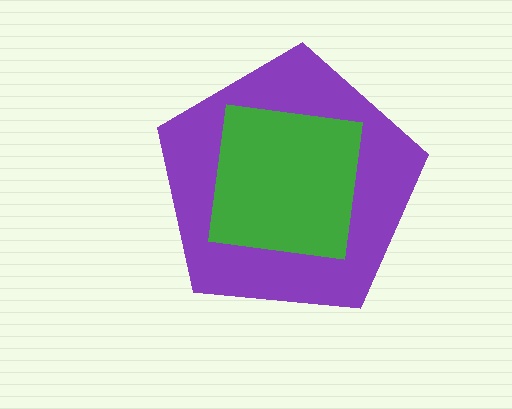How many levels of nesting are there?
2.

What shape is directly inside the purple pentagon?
The green square.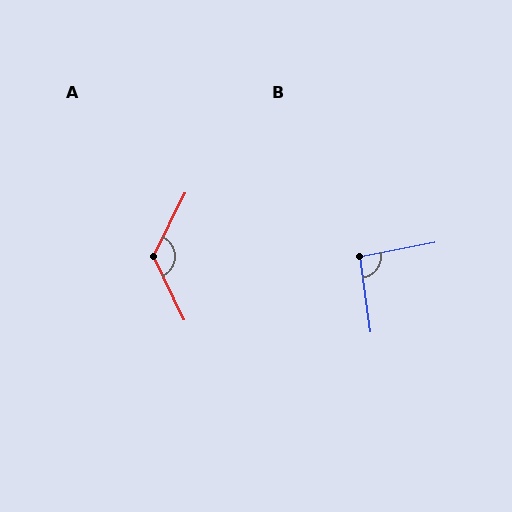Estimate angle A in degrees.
Approximately 128 degrees.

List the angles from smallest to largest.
B (93°), A (128°).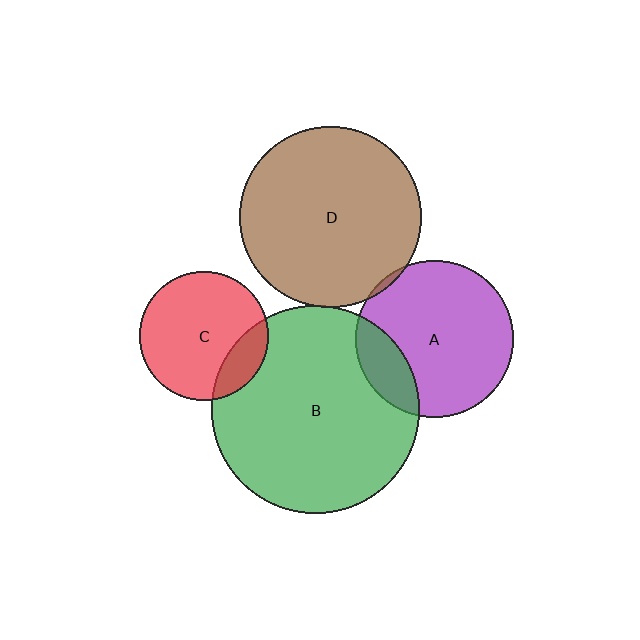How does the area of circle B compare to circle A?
Approximately 1.7 times.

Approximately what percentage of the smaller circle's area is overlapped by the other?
Approximately 20%.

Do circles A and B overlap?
Yes.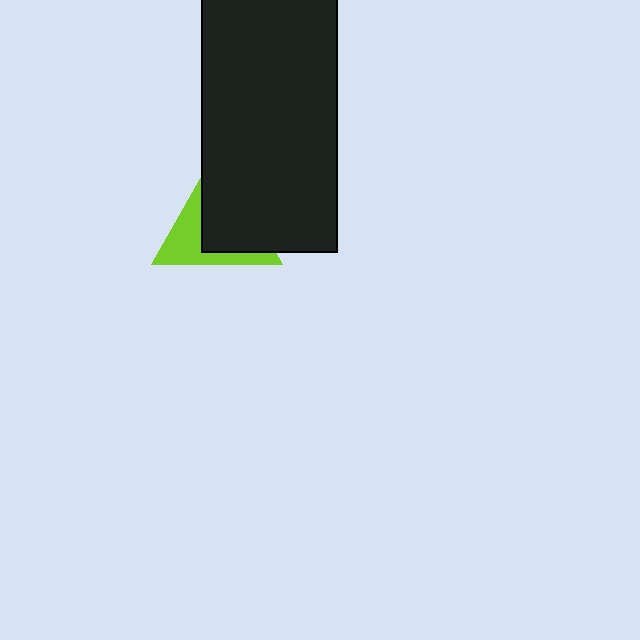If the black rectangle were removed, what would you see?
You would see the complete lime triangle.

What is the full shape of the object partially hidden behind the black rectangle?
The partially hidden object is a lime triangle.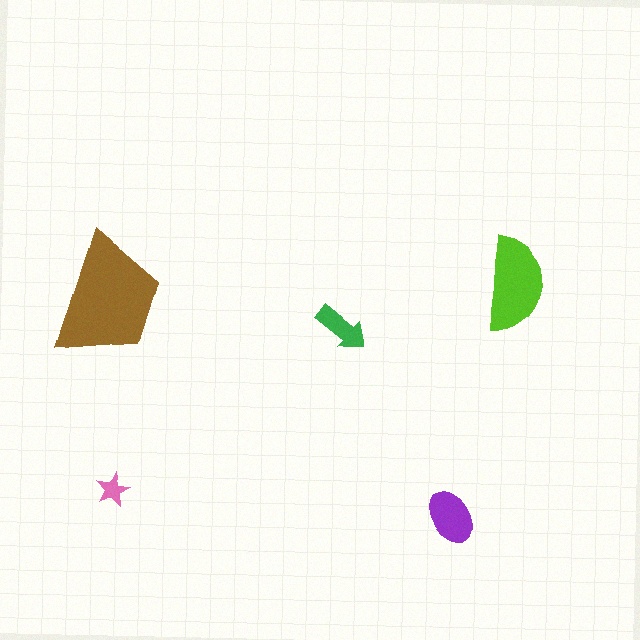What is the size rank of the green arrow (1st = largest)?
4th.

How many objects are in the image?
There are 5 objects in the image.